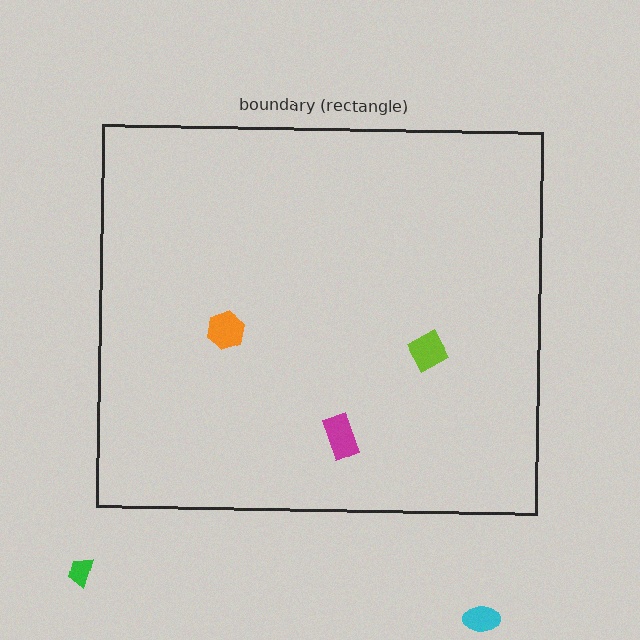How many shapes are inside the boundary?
3 inside, 2 outside.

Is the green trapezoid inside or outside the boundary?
Outside.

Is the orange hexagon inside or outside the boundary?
Inside.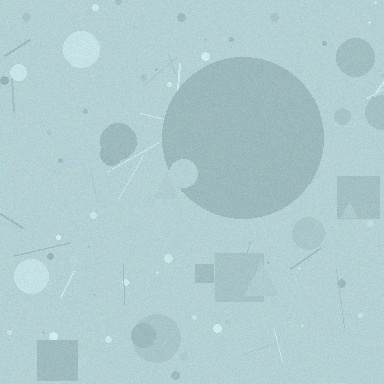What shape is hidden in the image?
A circle is hidden in the image.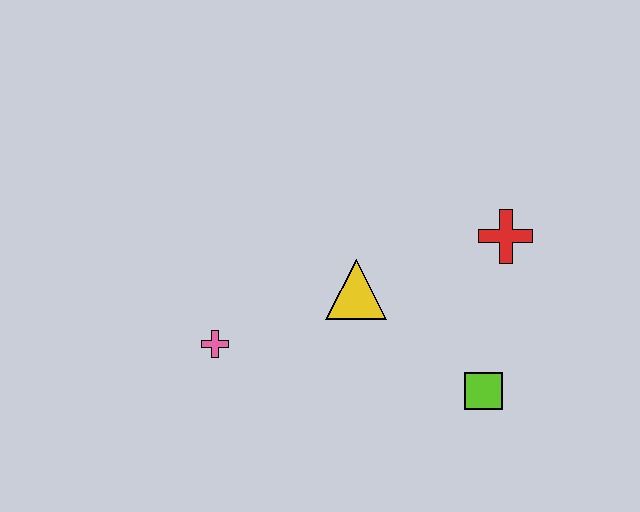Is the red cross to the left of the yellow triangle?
No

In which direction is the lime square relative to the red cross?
The lime square is below the red cross.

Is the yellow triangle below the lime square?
No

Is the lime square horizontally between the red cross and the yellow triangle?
Yes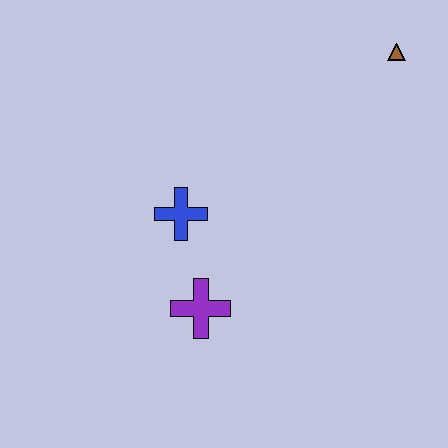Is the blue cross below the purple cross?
No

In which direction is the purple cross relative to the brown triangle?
The purple cross is below the brown triangle.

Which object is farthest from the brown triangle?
The purple cross is farthest from the brown triangle.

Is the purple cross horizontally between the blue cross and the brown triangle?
Yes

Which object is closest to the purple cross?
The blue cross is closest to the purple cross.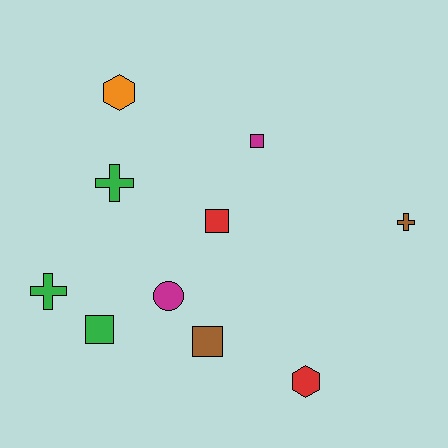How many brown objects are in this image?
There are 2 brown objects.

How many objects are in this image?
There are 10 objects.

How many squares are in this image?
There are 4 squares.